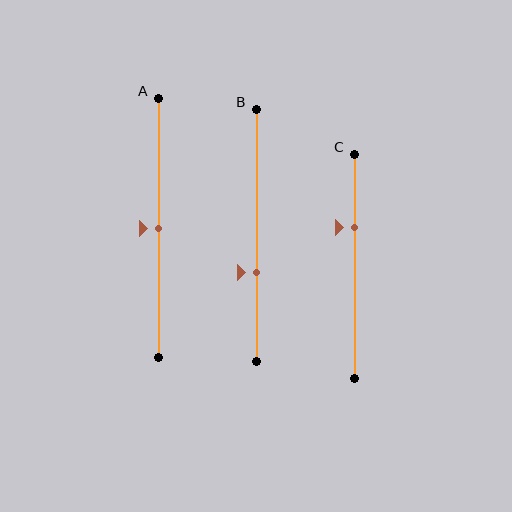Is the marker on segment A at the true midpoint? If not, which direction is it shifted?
Yes, the marker on segment A is at the true midpoint.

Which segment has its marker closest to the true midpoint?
Segment A has its marker closest to the true midpoint.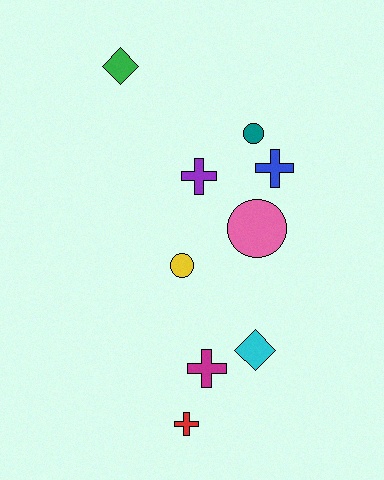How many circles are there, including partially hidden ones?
There are 3 circles.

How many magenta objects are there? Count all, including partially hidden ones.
There is 1 magenta object.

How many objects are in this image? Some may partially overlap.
There are 9 objects.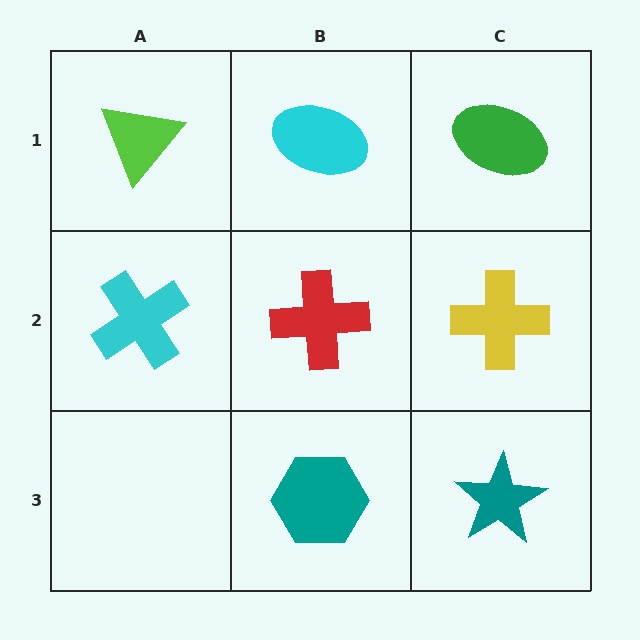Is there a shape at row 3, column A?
No, that cell is empty.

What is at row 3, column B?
A teal hexagon.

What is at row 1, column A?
A lime triangle.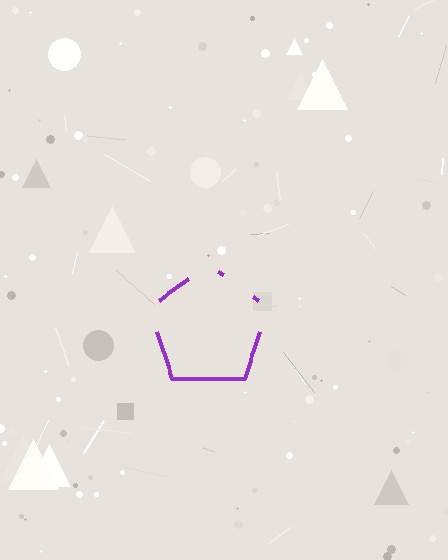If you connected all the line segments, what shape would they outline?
They would outline a pentagon.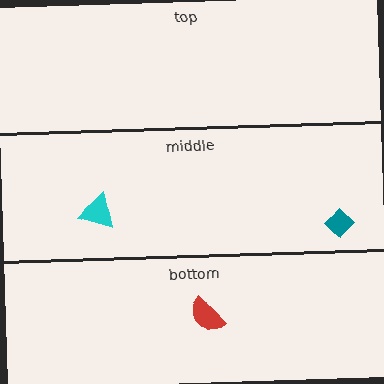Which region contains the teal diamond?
The middle region.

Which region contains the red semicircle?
The bottom region.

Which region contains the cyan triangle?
The middle region.